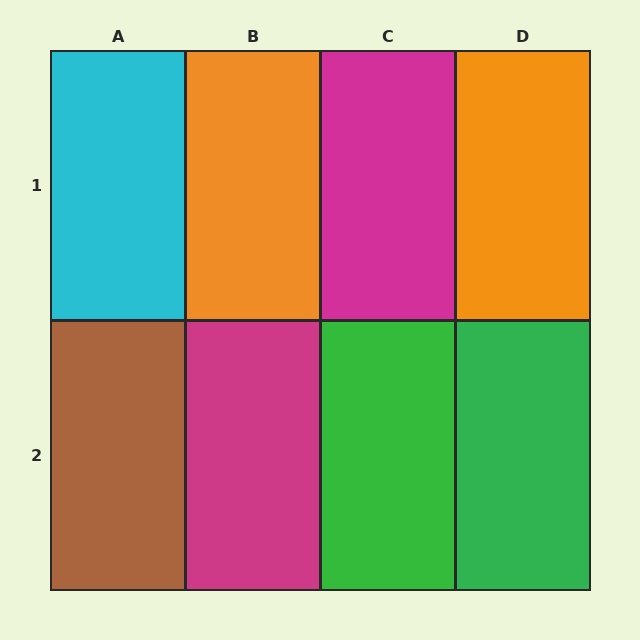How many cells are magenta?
2 cells are magenta.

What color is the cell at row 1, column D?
Orange.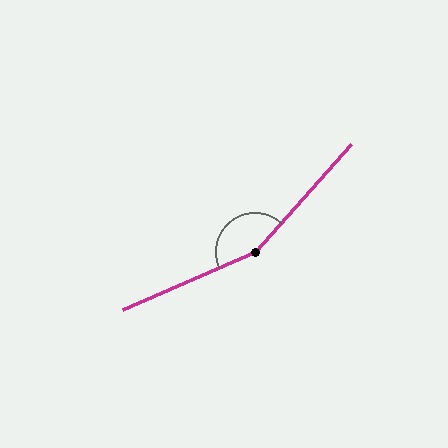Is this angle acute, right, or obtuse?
It is obtuse.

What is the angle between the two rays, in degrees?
Approximately 156 degrees.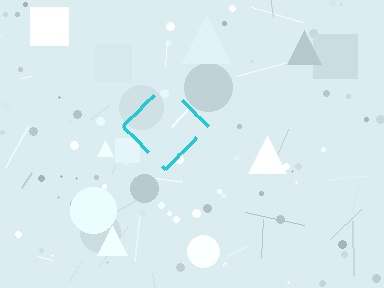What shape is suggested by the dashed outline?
The dashed outline suggests a diamond.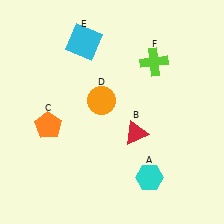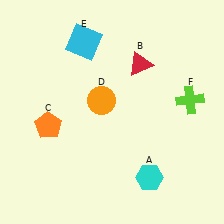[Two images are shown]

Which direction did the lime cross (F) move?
The lime cross (F) moved down.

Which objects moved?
The objects that moved are: the red triangle (B), the lime cross (F).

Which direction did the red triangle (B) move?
The red triangle (B) moved up.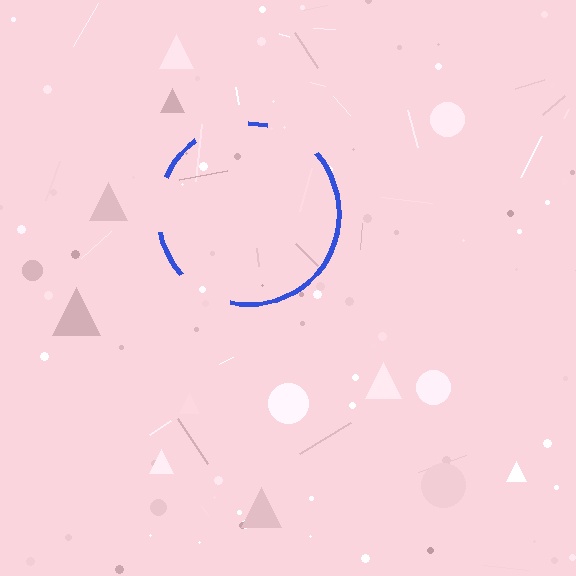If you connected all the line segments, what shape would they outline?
They would outline a circle.